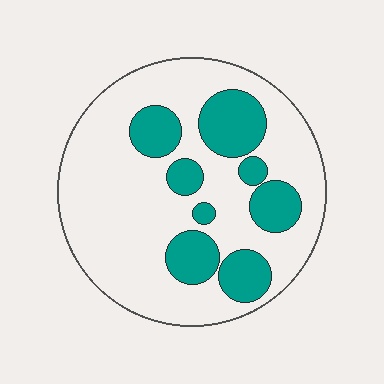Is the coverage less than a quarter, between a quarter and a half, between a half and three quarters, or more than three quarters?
Between a quarter and a half.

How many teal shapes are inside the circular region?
8.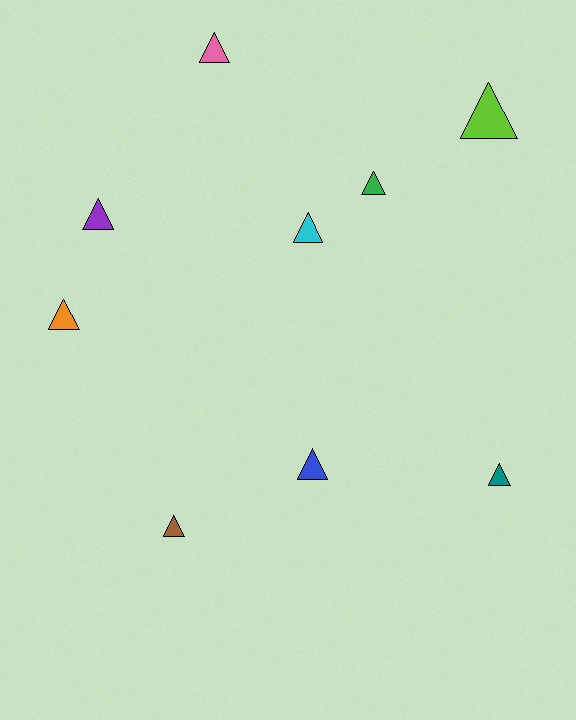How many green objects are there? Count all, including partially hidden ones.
There is 1 green object.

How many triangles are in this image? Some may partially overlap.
There are 9 triangles.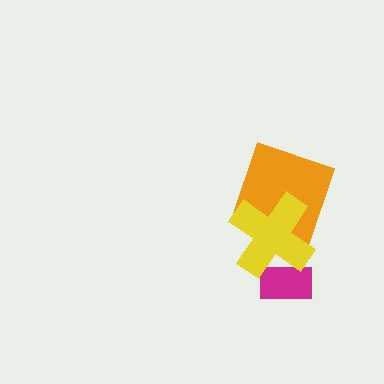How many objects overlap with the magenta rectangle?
1 object overlaps with the magenta rectangle.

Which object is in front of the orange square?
The yellow cross is in front of the orange square.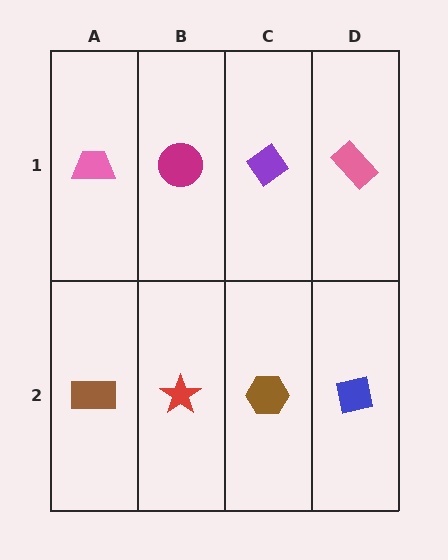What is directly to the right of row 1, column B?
A purple diamond.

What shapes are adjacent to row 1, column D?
A blue square (row 2, column D), a purple diamond (row 1, column C).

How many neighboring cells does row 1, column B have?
3.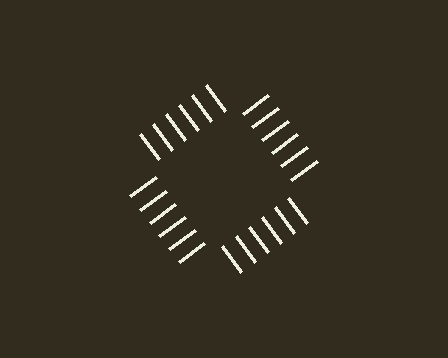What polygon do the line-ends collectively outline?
An illusory square — the line segments terminate on its edges but no continuous stroke is drawn.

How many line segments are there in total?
24 — 6 along each of the 4 edges.